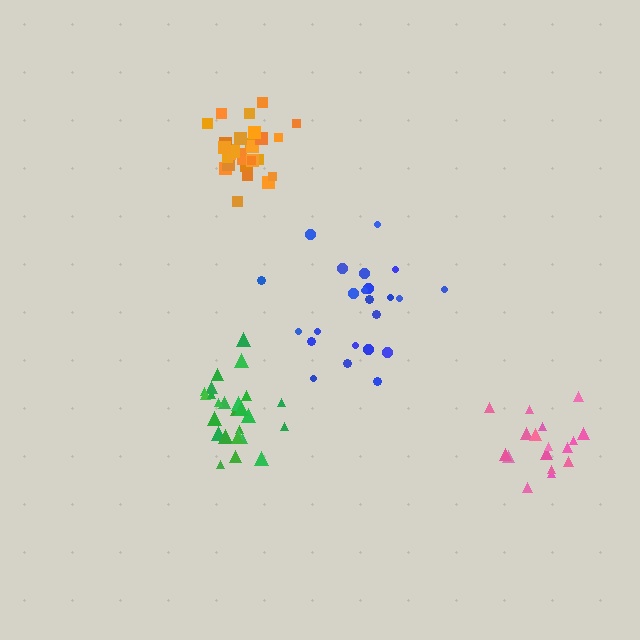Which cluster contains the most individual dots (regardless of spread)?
Orange (30).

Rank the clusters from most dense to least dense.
orange, green, pink, blue.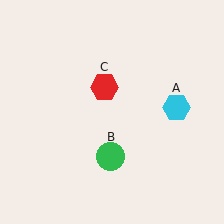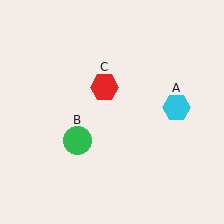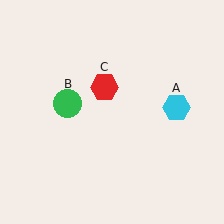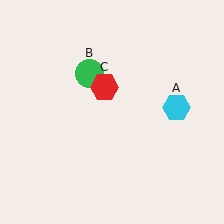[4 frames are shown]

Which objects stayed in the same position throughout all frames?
Cyan hexagon (object A) and red hexagon (object C) remained stationary.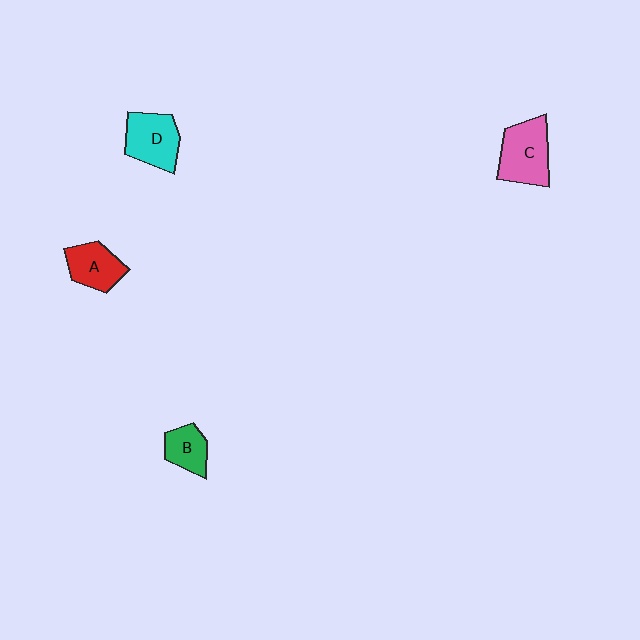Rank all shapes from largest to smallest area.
From largest to smallest: C (pink), D (cyan), A (red), B (green).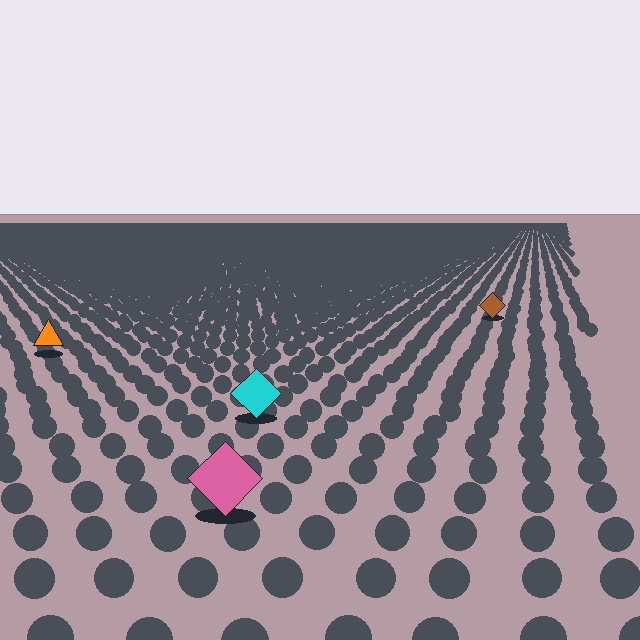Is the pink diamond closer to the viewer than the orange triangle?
Yes. The pink diamond is closer — you can tell from the texture gradient: the ground texture is coarser near it.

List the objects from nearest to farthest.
From nearest to farthest: the pink diamond, the cyan diamond, the orange triangle, the brown diamond.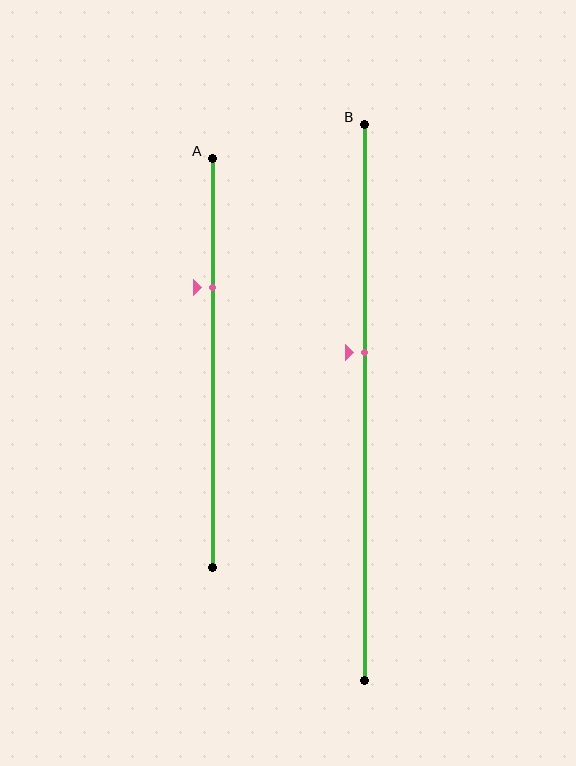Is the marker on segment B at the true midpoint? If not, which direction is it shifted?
No, the marker on segment B is shifted upward by about 9% of the segment length.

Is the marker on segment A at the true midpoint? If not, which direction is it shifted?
No, the marker on segment A is shifted upward by about 18% of the segment length.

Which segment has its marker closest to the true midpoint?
Segment B has its marker closest to the true midpoint.